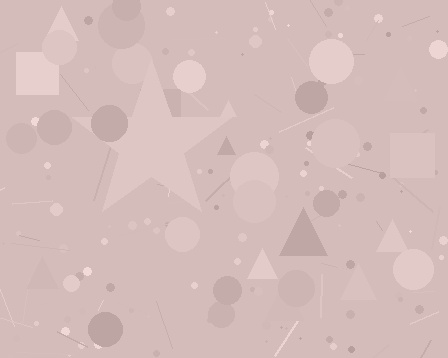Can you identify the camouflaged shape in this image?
The camouflaged shape is a star.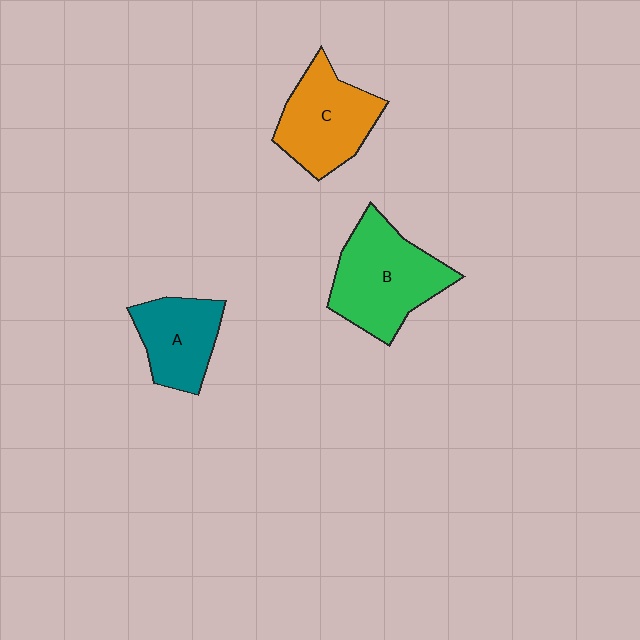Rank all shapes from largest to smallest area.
From largest to smallest: B (green), C (orange), A (teal).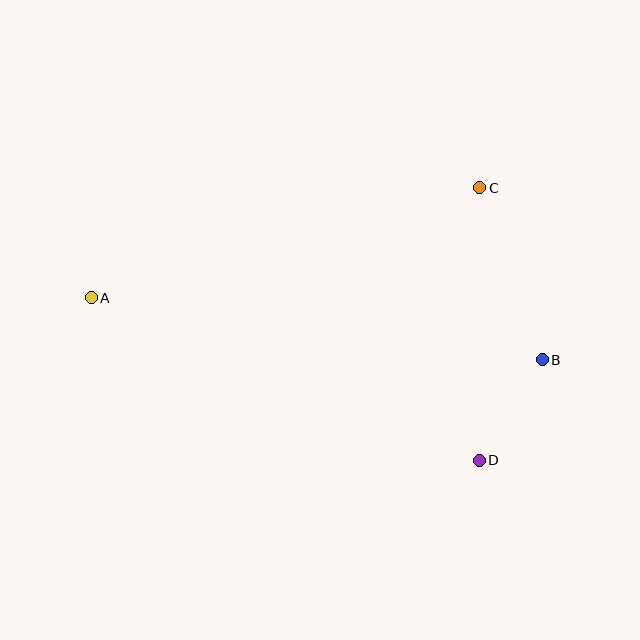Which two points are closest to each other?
Points B and D are closest to each other.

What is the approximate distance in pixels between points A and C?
The distance between A and C is approximately 404 pixels.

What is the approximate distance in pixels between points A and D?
The distance between A and D is approximately 421 pixels.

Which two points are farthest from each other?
Points A and B are farthest from each other.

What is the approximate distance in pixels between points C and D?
The distance between C and D is approximately 273 pixels.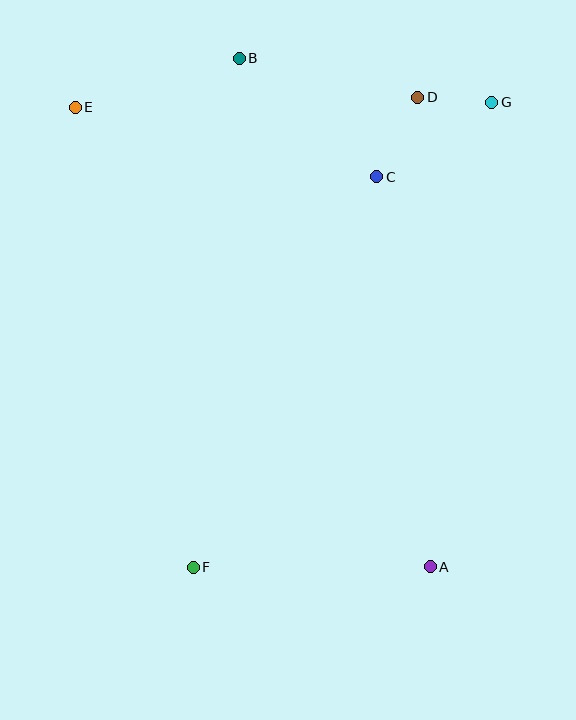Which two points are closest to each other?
Points D and G are closest to each other.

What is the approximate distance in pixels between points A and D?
The distance between A and D is approximately 470 pixels.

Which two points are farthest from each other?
Points A and E are farthest from each other.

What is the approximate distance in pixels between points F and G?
The distance between F and G is approximately 552 pixels.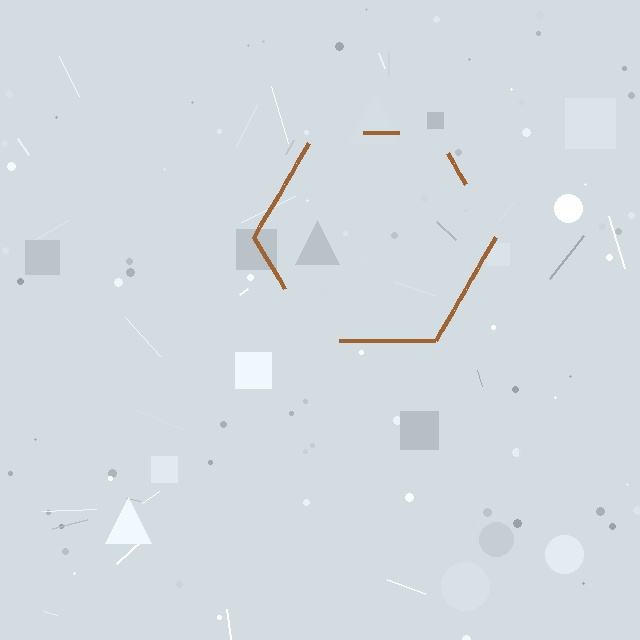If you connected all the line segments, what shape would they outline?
They would outline a hexagon.